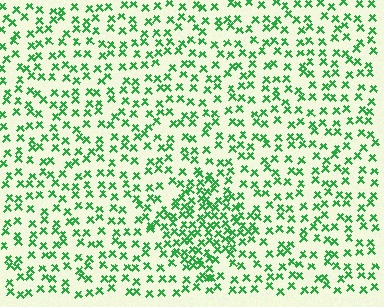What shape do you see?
I see a diamond.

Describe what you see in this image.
The image contains small green elements arranged at two different densities. A diamond-shaped region is visible where the elements are more densely packed than the surrounding area.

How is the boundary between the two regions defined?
The boundary is defined by a change in element density (approximately 1.9x ratio). All elements are the same color, size, and shape.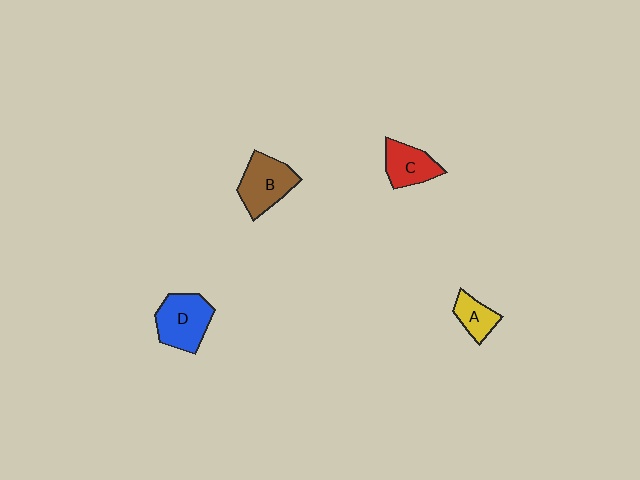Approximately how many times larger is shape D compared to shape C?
Approximately 1.4 times.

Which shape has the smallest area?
Shape A (yellow).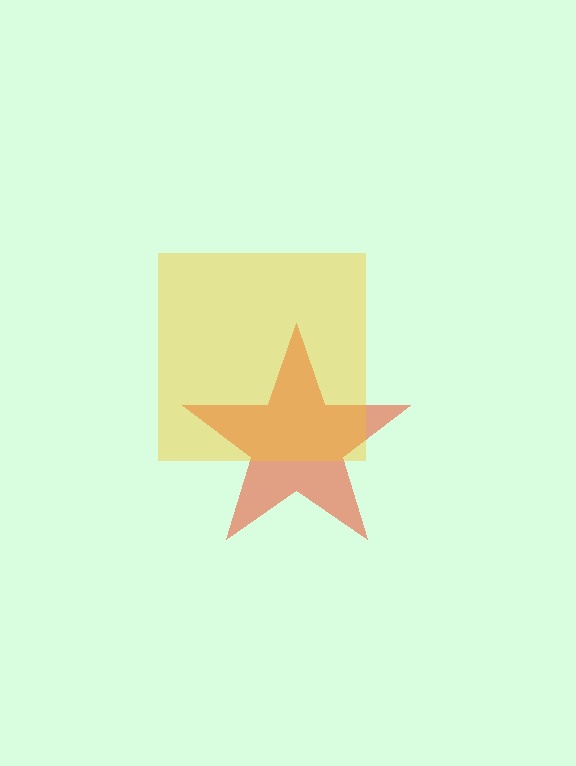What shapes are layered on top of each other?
The layered shapes are: a red star, a yellow square.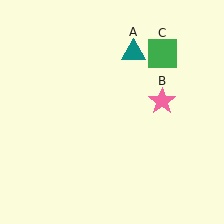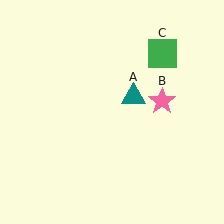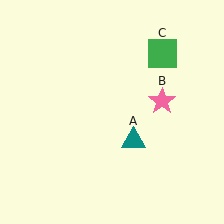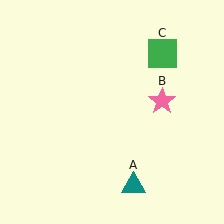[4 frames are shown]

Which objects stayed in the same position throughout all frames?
Pink star (object B) and green square (object C) remained stationary.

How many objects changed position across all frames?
1 object changed position: teal triangle (object A).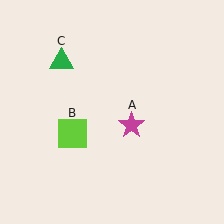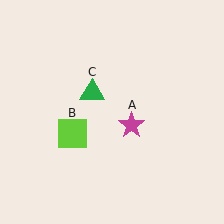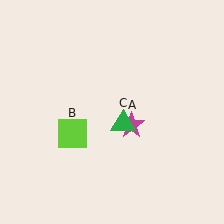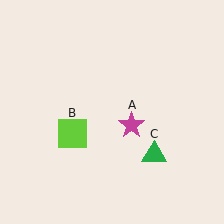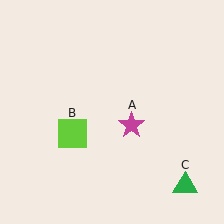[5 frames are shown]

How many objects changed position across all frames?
1 object changed position: green triangle (object C).